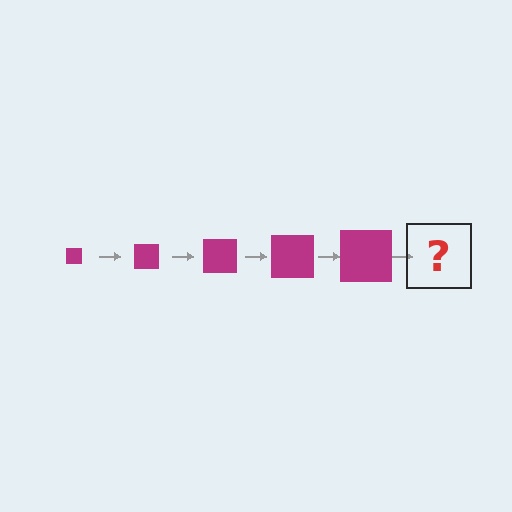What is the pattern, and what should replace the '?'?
The pattern is that the square gets progressively larger each step. The '?' should be a magenta square, larger than the previous one.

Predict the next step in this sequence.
The next step is a magenta square, larger than the previous one.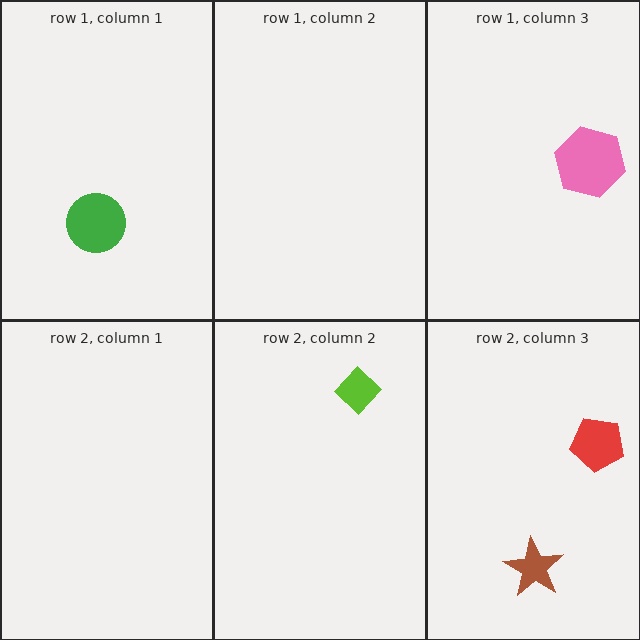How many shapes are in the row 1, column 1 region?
1.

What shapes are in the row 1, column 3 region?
The pink hexagon.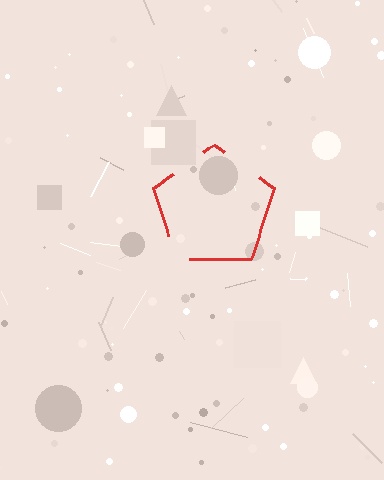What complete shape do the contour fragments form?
The contour fragments form a pentagon.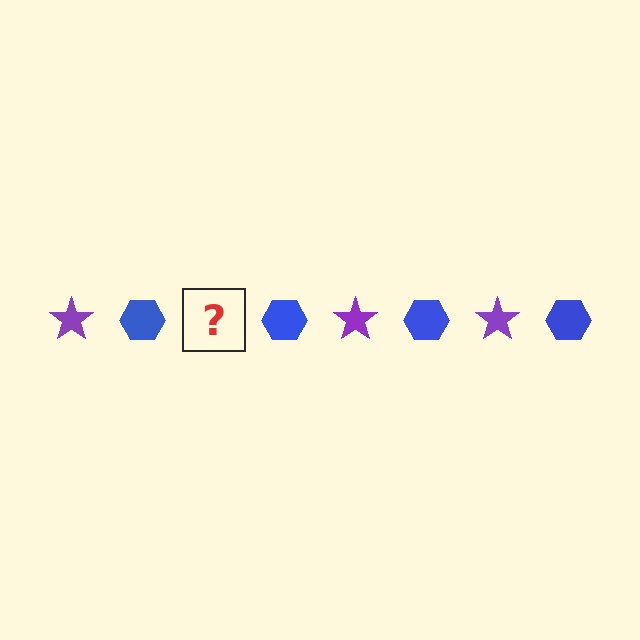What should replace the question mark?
The question mark should be replaced with a purple star.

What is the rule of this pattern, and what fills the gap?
The rule is that the pattern alternates between purple star and blue hexagon. The gap should be filled with a purple star.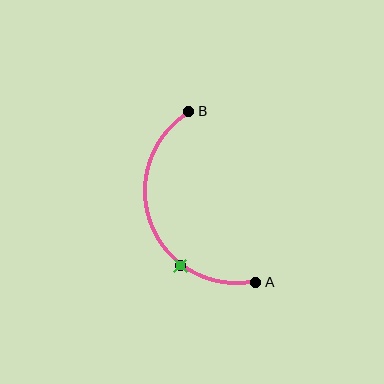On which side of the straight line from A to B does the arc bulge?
The arc bulges to the left of the straight line connecting A and B.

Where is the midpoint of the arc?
The arc midpoint is the point on the curve farthest from the straight line joining A and B. It sits to the left of that line.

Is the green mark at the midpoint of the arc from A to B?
No. The green mark lies on the arc but is closer to endpoint A. The arc midpoint would be at the point on the curve equidistant along the arc from both A and B.